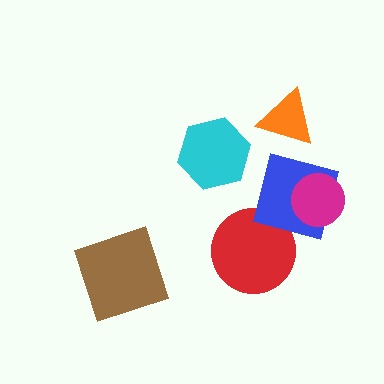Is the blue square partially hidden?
Yes, it is partially covered by another shape.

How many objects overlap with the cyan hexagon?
0 objects overlap with the cyan hexagon.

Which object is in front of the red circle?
The blue square is in front of the red circle.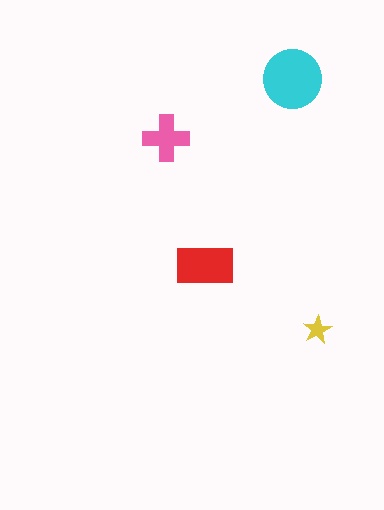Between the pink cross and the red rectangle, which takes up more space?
The red rectangle.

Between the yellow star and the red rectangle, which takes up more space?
The red rectangle.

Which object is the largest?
The cyan circle.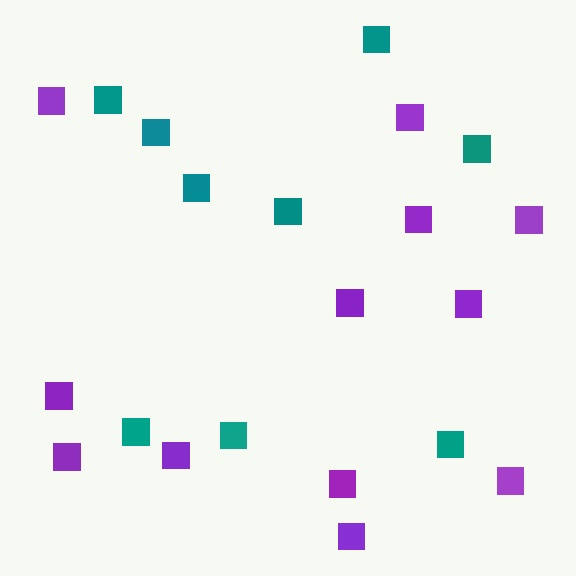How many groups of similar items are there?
There are 2 groups: one group of teal squares (9) and one group of purple squares (12).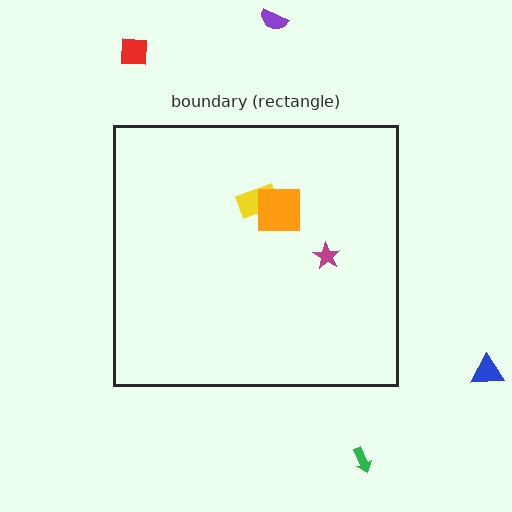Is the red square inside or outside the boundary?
Outside.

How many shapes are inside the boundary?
3 inside, 4 outside.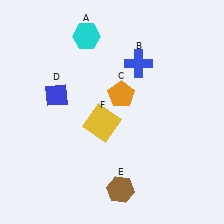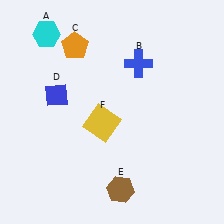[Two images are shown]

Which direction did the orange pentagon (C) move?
The orange pentagon (C) moved up.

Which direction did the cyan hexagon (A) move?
The cyan hexagon (A) moved left.